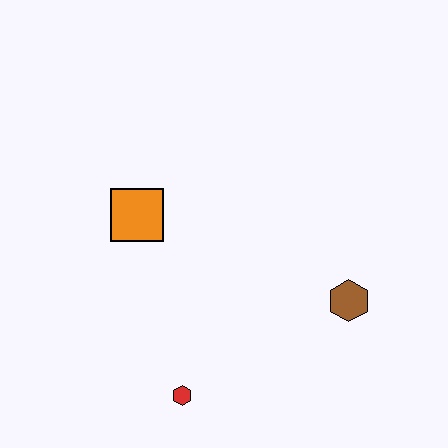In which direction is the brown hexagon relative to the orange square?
The brown hexagon is to the right of the orange square.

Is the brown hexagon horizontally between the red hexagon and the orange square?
No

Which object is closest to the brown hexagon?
The red hexagon is closest to the brown hexagon.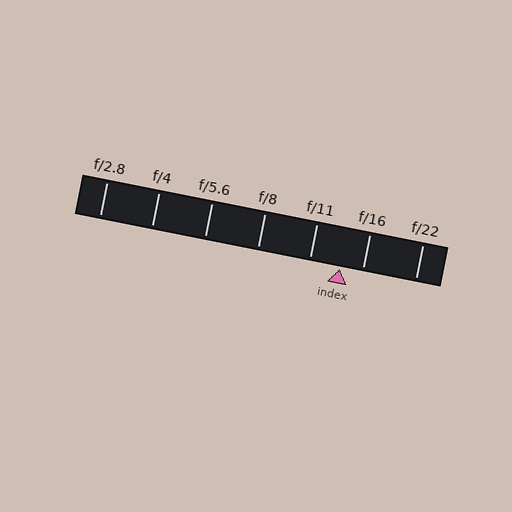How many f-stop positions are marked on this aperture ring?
There are 7 f-stop positions marked.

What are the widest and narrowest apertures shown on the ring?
The widest aperture shown is f/2.8 and the narrowest is f/22.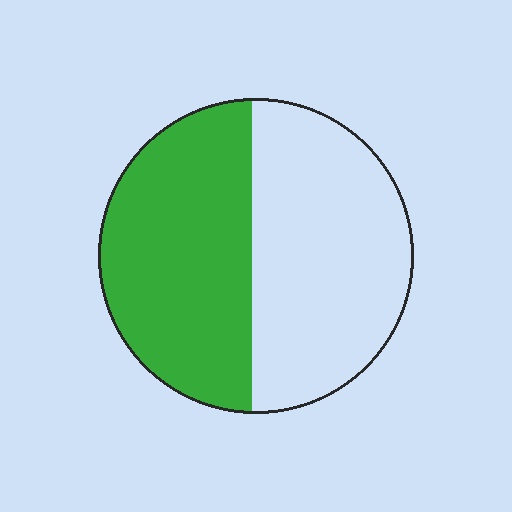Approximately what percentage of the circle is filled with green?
Approximately 50%.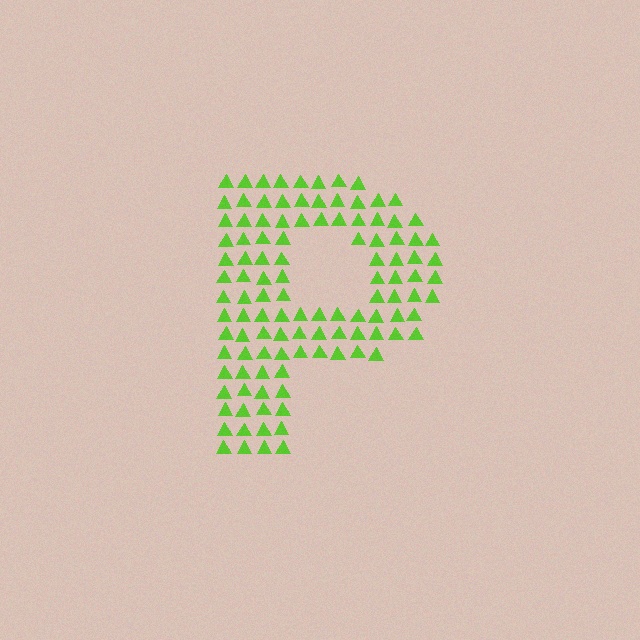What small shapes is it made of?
It is made of small triangles.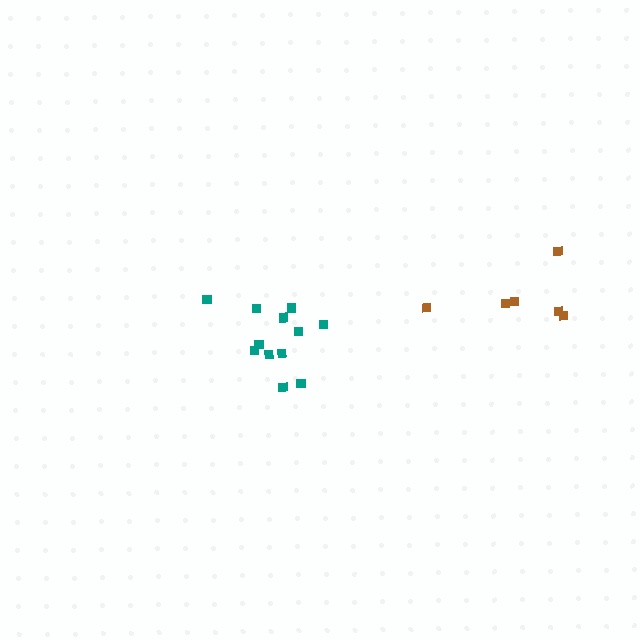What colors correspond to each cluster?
The clusters are colored: brown, teal.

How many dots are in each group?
Group 1: 6 dots, Group 2: 12 dots (18 total).